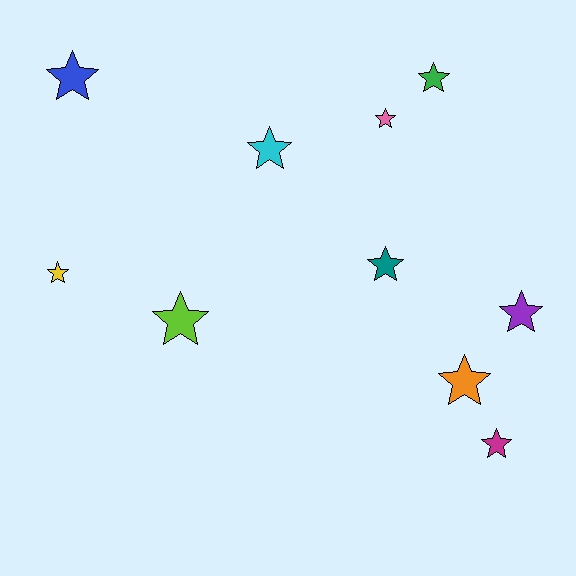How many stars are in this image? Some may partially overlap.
There are 10 stars.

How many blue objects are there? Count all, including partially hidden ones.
There is 1 blue object.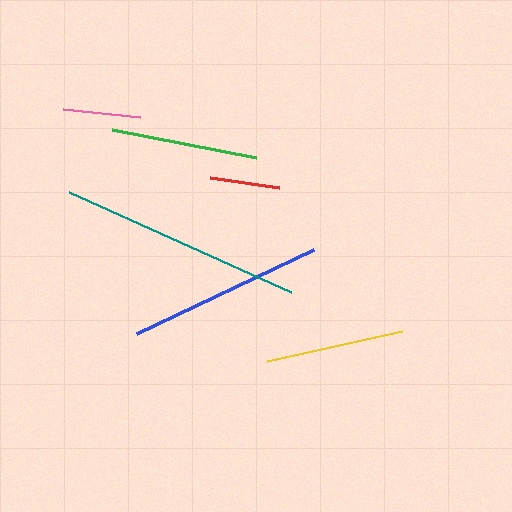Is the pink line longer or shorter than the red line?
The pink line is longer than the red line.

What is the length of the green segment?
The green segment is approximately 147 pixels long.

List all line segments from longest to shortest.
From longest to shortest: teal, blue, green, yellow, pink, red.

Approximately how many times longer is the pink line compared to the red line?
The pink line is approximately 1.1 times the length of the red line.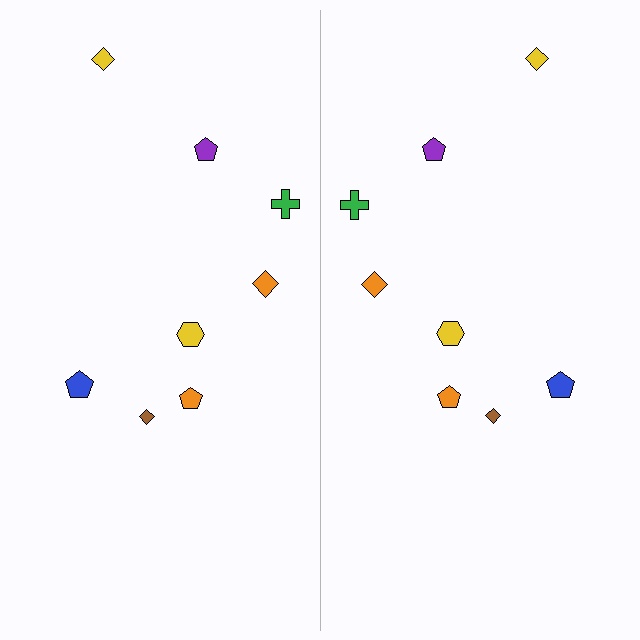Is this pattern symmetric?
Yes, this pattern has bilateral (reflection) symmetry.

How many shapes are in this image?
There are 16 shapes in this image.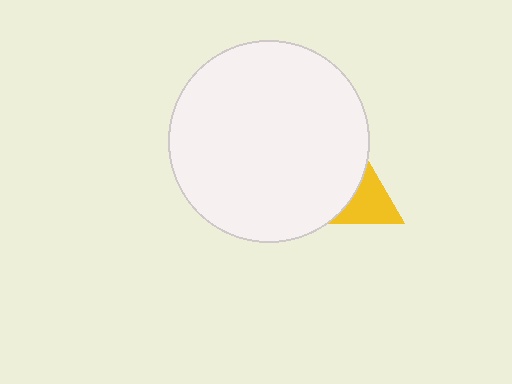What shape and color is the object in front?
The object in front is a white circle.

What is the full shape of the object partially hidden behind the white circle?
The partially hidden object is a yellow triangle.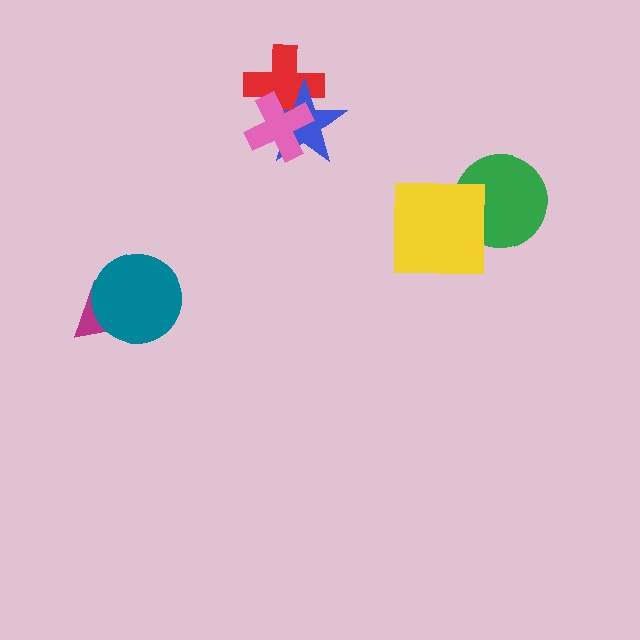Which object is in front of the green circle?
The yellow square is in front of the green circle.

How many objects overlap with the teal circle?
1 object overlaps with the teal circle.